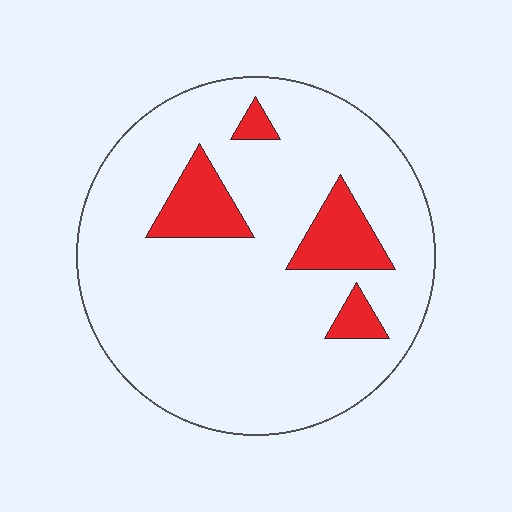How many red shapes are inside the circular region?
4.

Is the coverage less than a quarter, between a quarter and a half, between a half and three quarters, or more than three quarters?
Less than a quarter.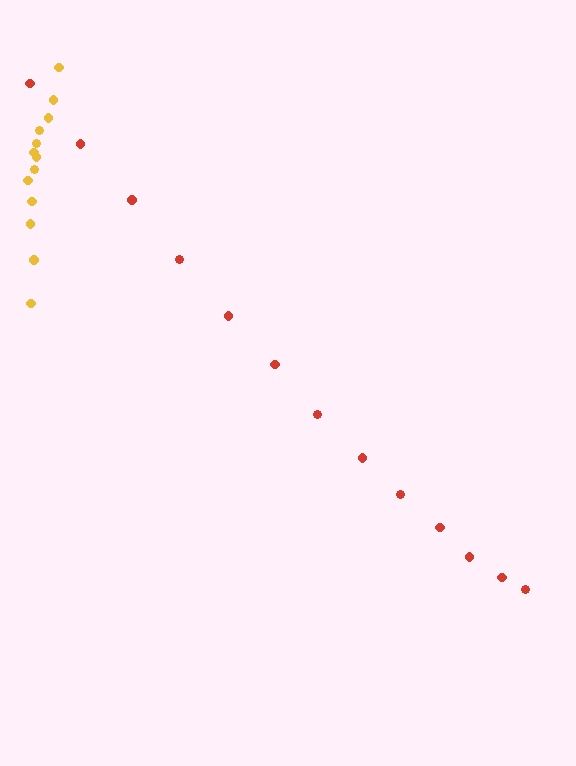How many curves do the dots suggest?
There are 2 distinct paths.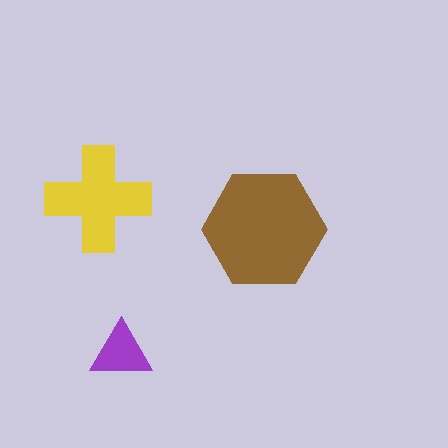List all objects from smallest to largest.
The purple triangle, the yellow cross, the brown hexagon.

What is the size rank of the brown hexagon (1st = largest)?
1st.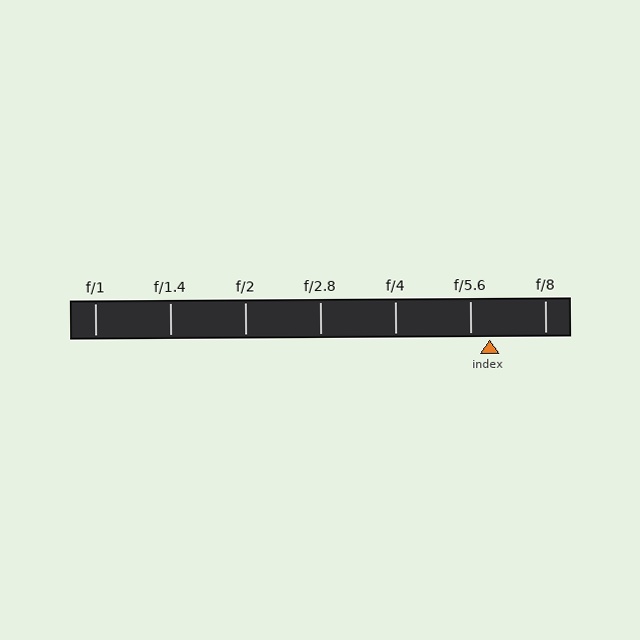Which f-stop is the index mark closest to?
The index mark is closest to f/5.6.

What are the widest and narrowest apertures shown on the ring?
The widest aperture shown is f/1 and the narrowest is f/8.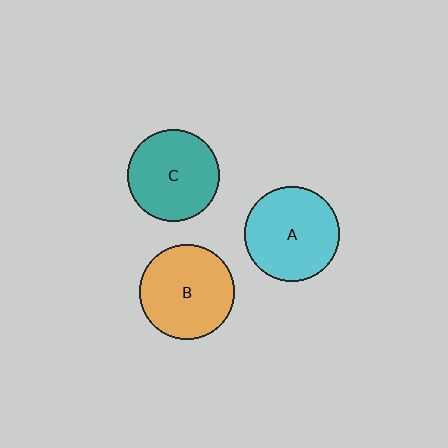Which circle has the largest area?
Circle A (cyan).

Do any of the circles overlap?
No, none of the circles overlap.